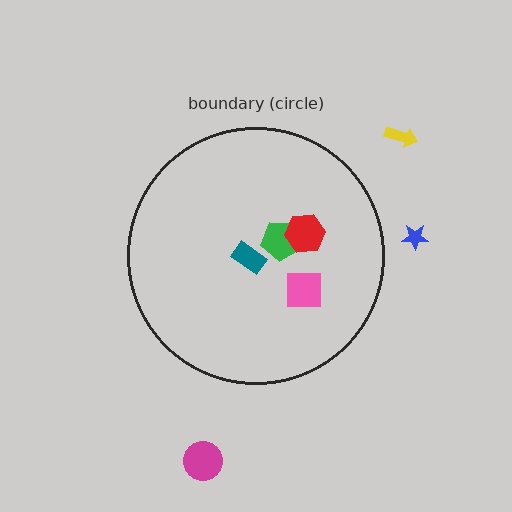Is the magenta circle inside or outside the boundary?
Outside.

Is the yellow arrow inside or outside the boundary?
Outside.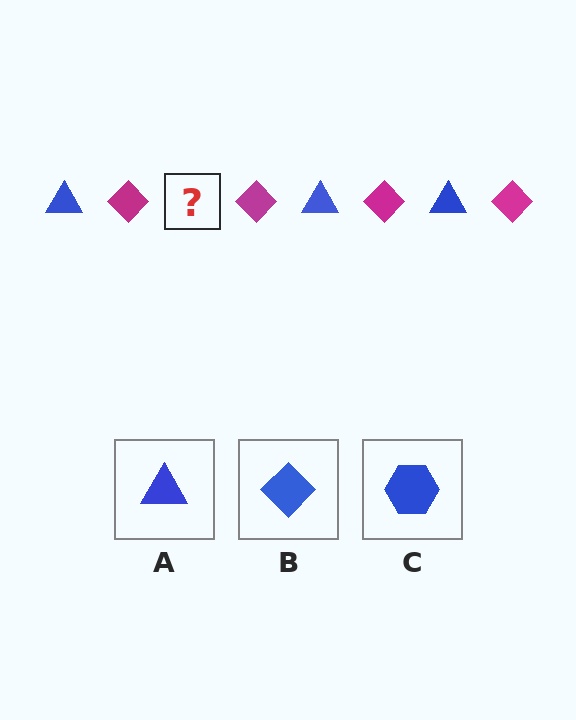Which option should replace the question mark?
Option A.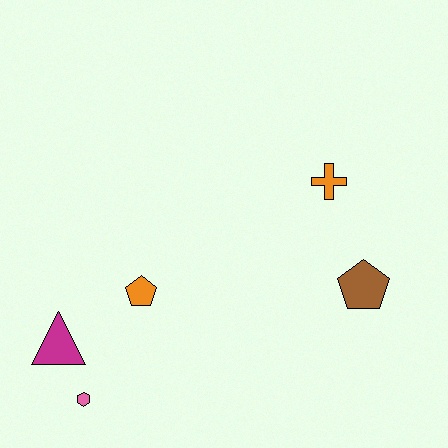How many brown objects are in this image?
There is 1 brown object.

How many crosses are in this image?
There is 1 cross.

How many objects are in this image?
There are 5 objects.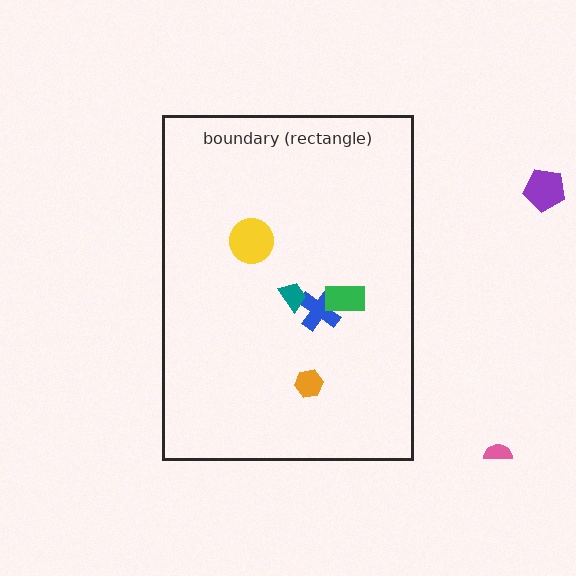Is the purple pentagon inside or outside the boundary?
Outside.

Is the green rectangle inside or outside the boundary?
Inside.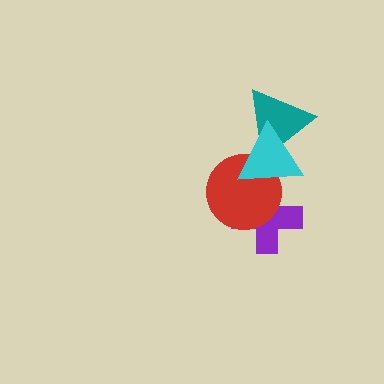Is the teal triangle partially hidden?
Yes, it is partially covered by another shape.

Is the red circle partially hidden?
Yes, it is partially covered by another shape.